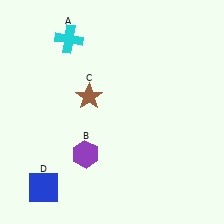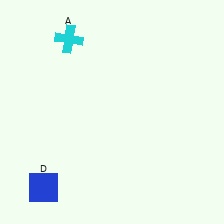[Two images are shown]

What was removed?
The purple hexagon (B), the brown star (C) were removed in Image 2.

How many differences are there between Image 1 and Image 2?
There are 2 differences between the two images.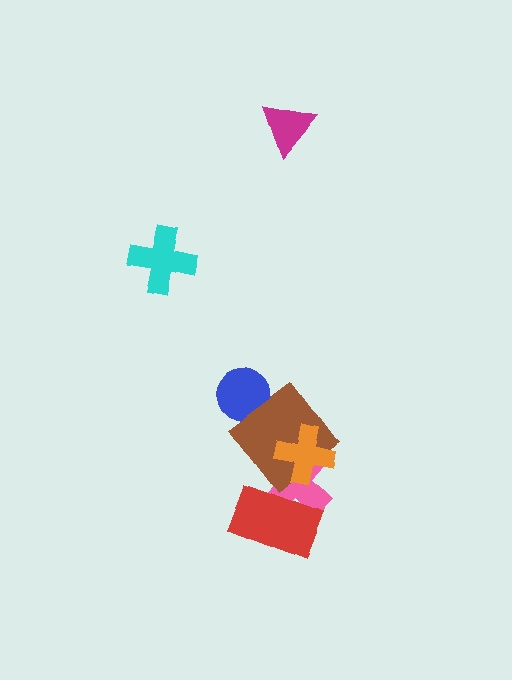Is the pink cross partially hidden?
Yes, it is partially covered by another shape.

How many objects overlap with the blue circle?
0 objects overlap with the blue circle.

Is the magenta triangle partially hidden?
No, no other shape covers it.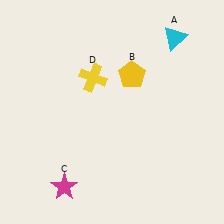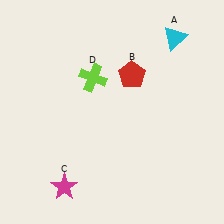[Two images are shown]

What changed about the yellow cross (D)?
In Image 1, D is yellow. In Image 2, it changed to lime.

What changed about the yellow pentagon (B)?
In Image 1, B is yellow. In Image 2, it changed to red.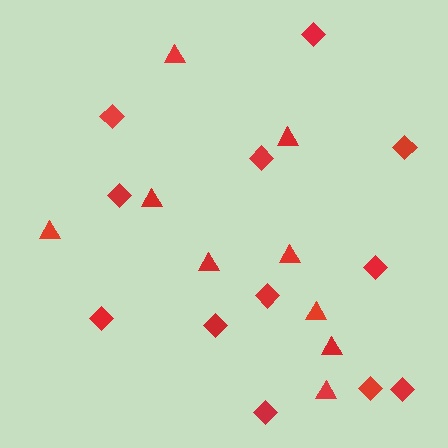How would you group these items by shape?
There are 2 groups: one group of diamonds (12) and one group of triangles (9).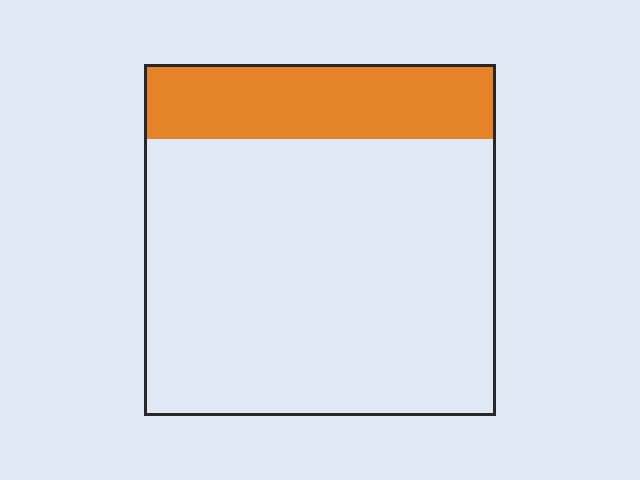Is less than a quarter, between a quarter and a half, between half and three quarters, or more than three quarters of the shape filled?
Less than a quarter.